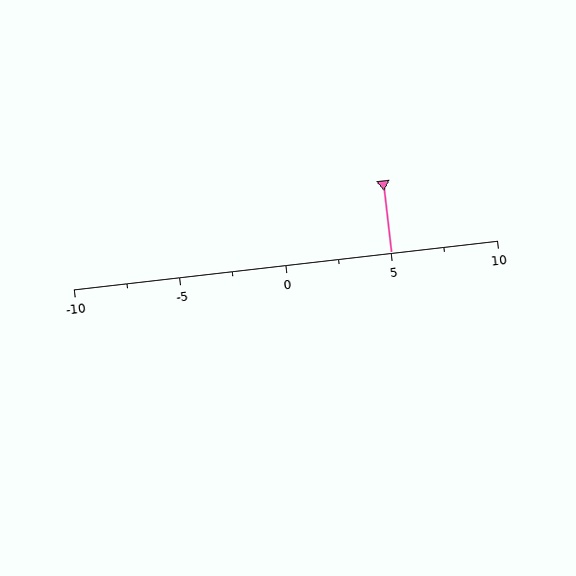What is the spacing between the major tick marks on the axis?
The major ticks are spaced 5 apart.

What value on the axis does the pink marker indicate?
The marker indicates approximately 5.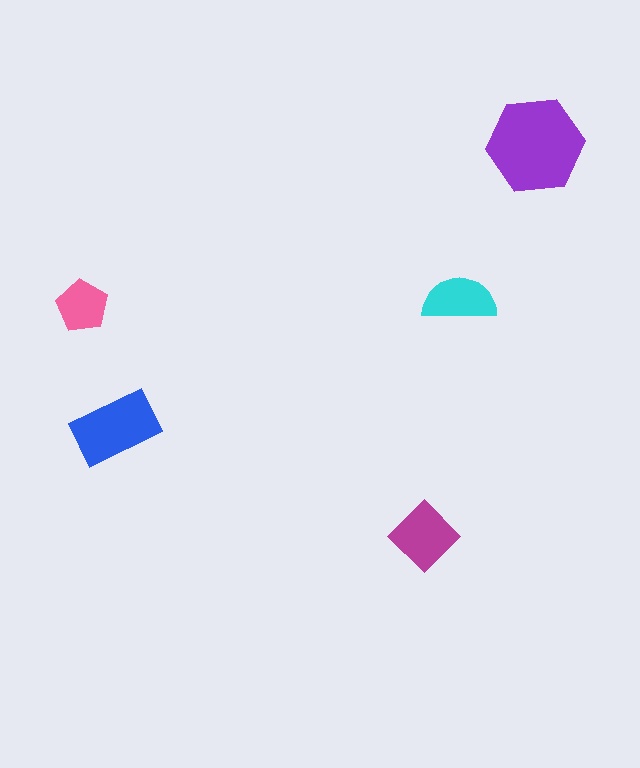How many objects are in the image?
There are 5 objects in the image.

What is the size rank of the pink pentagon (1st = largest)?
5th.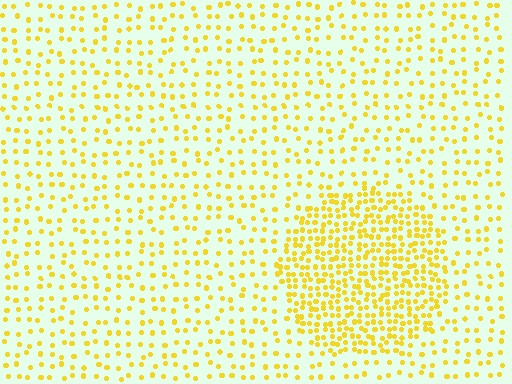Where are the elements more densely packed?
The elements are more densely packed inside the circle boundary.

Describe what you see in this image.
The image contains small yellow elements arranged at two different densities. A circle-shaped region is visible where the elements are more densely packed than the surrounding area.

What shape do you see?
I see a circle.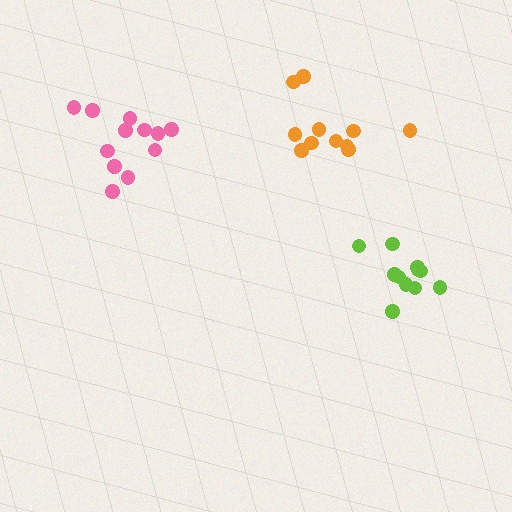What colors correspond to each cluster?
The clusters are colored: lime, orange, pink.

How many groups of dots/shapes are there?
There are 3 groups.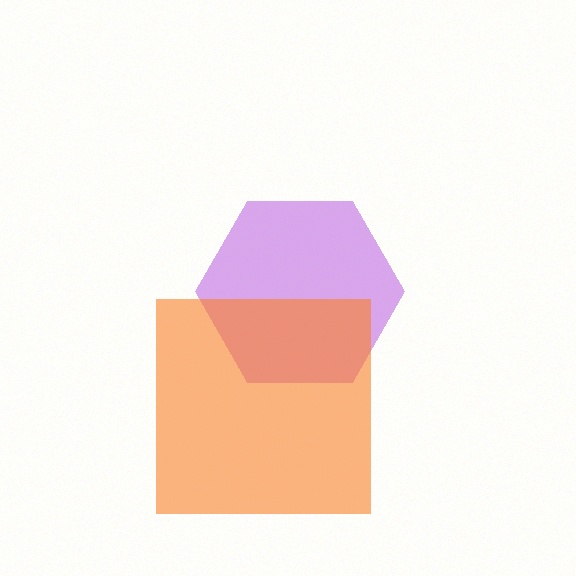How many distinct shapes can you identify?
There are 2 distinct shapes: a purple hexagon, an orange square.